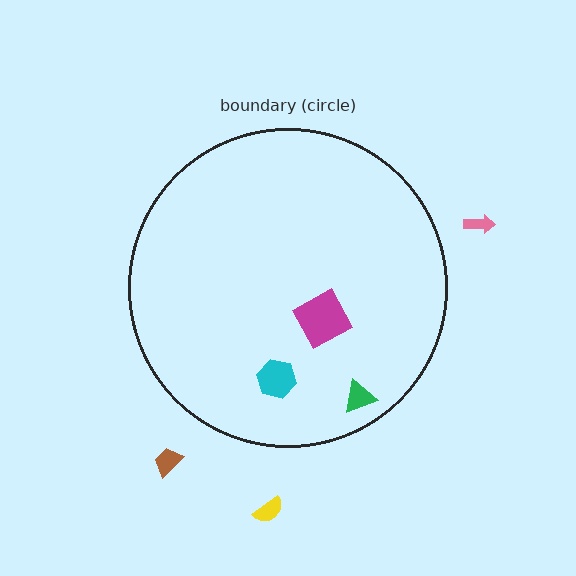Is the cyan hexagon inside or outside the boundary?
Inside.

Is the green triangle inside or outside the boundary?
Inside.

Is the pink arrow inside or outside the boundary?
Outside.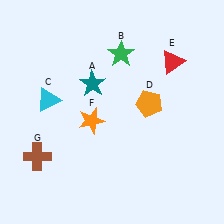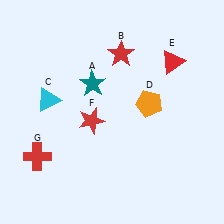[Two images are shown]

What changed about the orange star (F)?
In Image 1, F is orange. In Image 2, it changed to red.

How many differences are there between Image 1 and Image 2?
There are 3 differences between the two images.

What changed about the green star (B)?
In Image 1, B is green. In Image 2, it changed to red.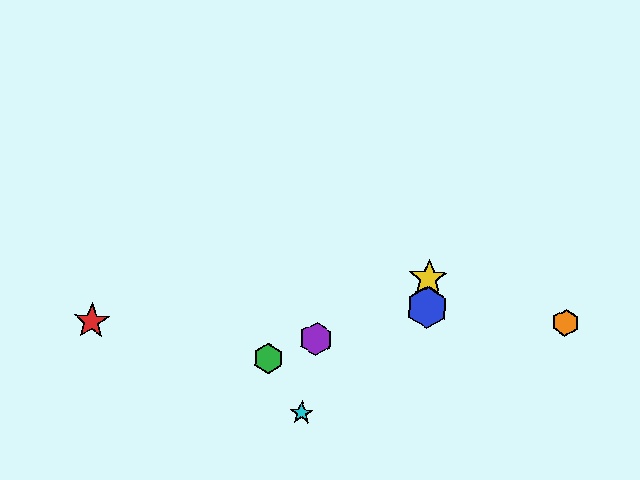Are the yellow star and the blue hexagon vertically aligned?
Yes, both are at x≈428.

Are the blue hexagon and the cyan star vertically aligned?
No, the blue hexagon is at x≈427 and the cyan star is at x≈302.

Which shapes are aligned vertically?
The blue hexagon, the yellow star are aligned vertically.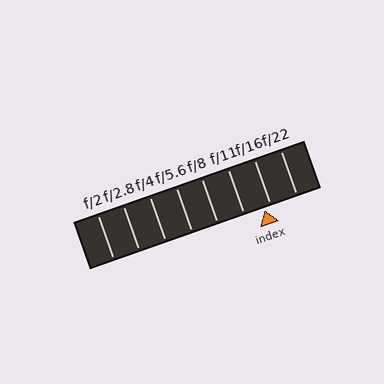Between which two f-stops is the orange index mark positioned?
The index mark is between f/11 and f/16.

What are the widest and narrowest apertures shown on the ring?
The widest aperture shown is f/2 and the narrowest is f/22.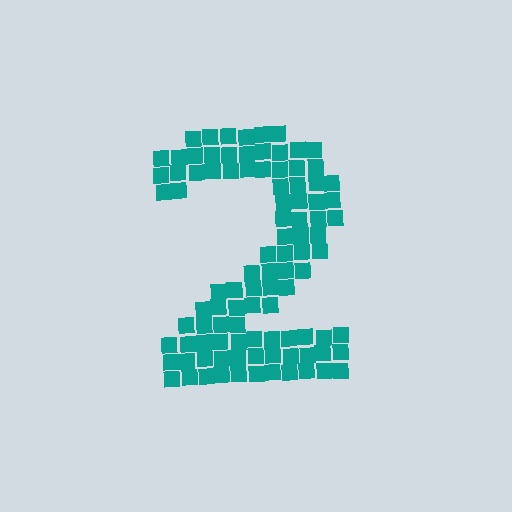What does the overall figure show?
The overall figure shows the digit 2.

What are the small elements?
The small elements are squares.